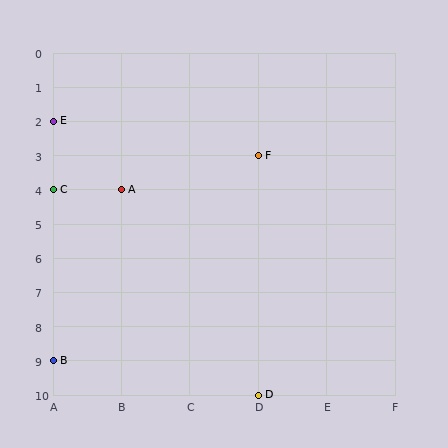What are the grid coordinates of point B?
Point B is at grid coordinates (A, 9).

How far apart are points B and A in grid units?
Points B and A are 1 column and 5 rows apart (about 5.1 grid units diagonally).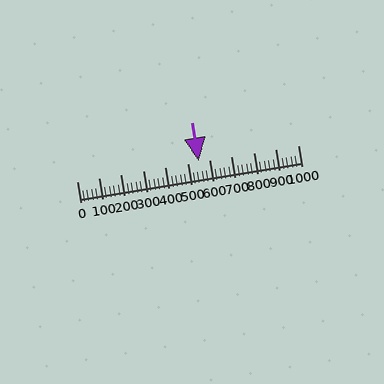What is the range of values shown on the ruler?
The ruler shows values from 0 to 1000.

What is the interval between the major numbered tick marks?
The major tick marks are spaced 100 units apart.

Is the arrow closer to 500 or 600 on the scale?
The arrow is closer to 600.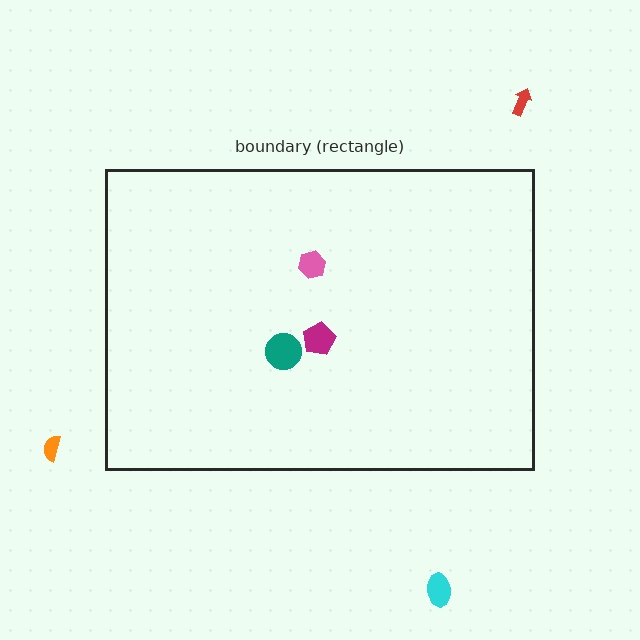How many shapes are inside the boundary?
3 inside, 3 outside.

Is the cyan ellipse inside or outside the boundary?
Outside.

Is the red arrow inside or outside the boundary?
Outside.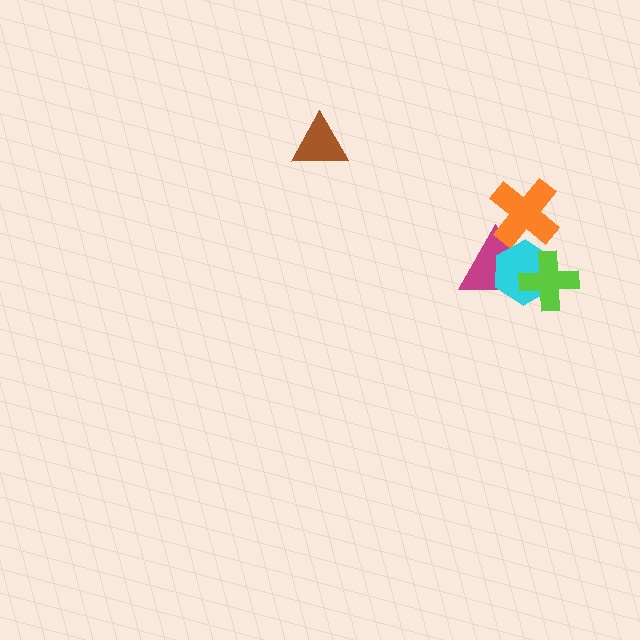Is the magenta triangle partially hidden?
Yes, it is partially covered by another shape.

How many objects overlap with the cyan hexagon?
3 objects overlap with the cyan hexagon.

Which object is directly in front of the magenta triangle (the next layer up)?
The orange cross is directly in front of the magenta triangle.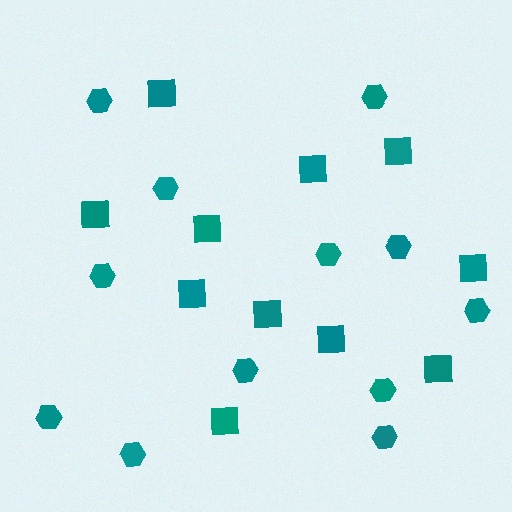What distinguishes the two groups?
There are 2 groups: one group of squares (11) and one group of hexagons (12).